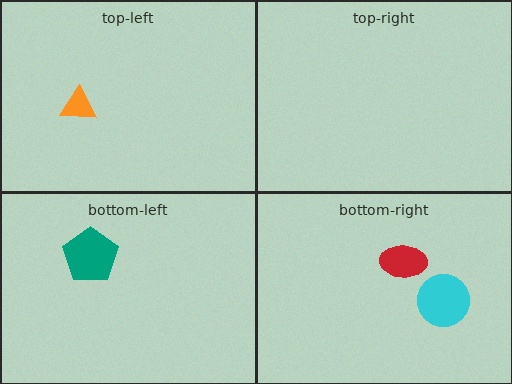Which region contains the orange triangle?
The top-left region.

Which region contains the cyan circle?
The bottom-right region.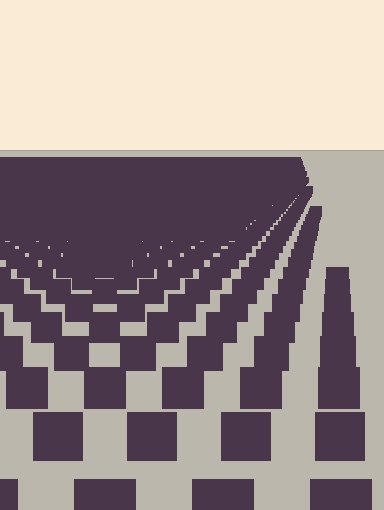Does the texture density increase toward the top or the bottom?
Density increases toward the top.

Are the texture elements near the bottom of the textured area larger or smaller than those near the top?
Larger. Near the bottom, elements are closer to the viewer and appear at a bigger on-screen size.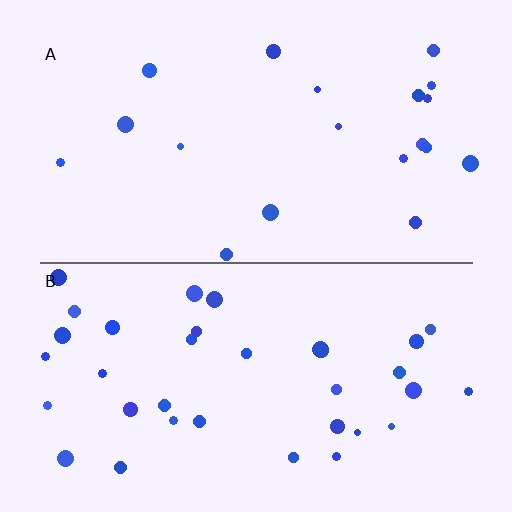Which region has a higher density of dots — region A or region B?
B (the bottom).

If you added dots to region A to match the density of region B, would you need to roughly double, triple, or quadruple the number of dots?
Approximately double.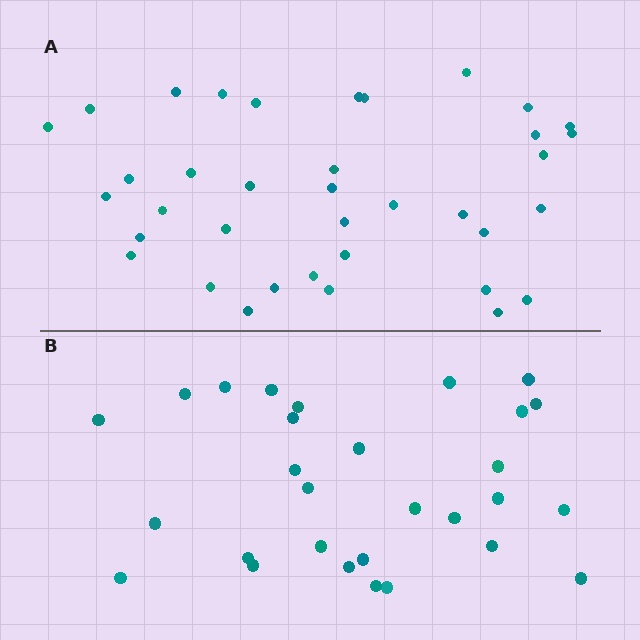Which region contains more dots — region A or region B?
Region A (the top region) has more dots.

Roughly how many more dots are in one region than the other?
Region A has roughly 8 or so more dots than region B.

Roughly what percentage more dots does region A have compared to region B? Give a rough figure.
About 30% more.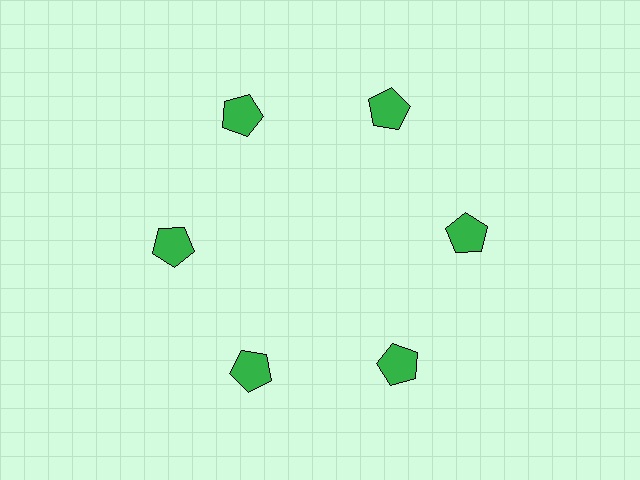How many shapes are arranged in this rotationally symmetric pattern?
There are 6 shapes, arranged in 6 groups of 1.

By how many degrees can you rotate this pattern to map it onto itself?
The pattern maps onto itself every 60 degrees of rotation.